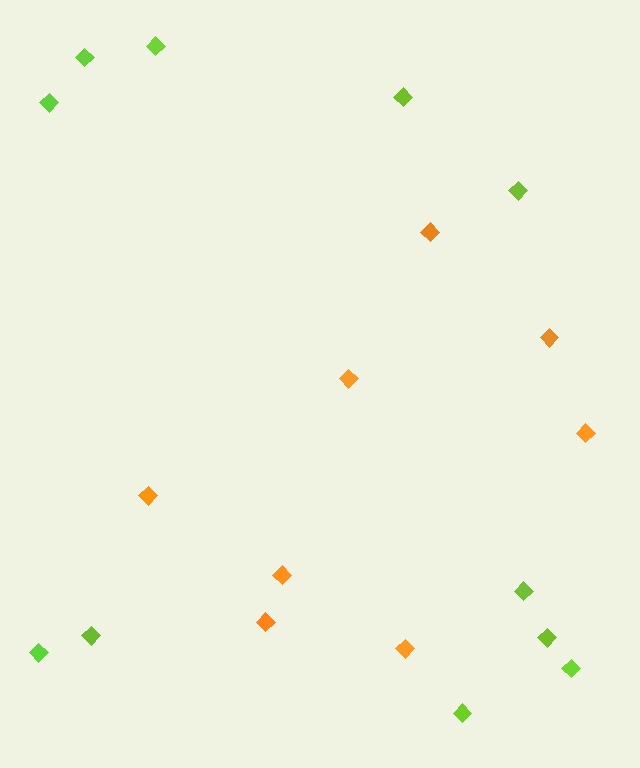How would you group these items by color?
There are 2 groups: one group of orange diamonds (8) and one group of lime diamonds (11).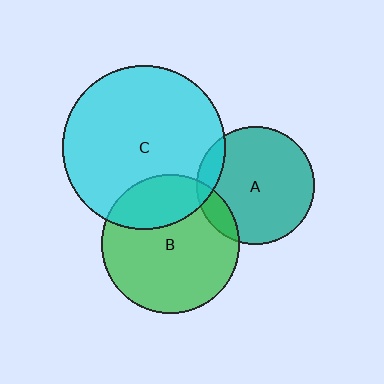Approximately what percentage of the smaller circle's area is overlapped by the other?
Approximately 10%.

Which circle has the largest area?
Circle C (cyan).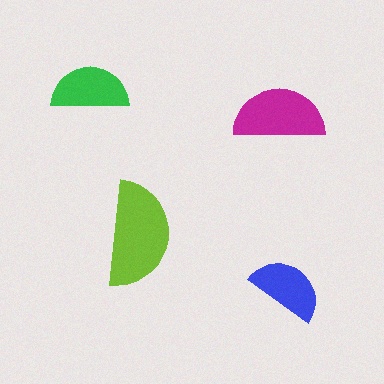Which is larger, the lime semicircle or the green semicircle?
The lime one.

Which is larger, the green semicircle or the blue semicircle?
The green one.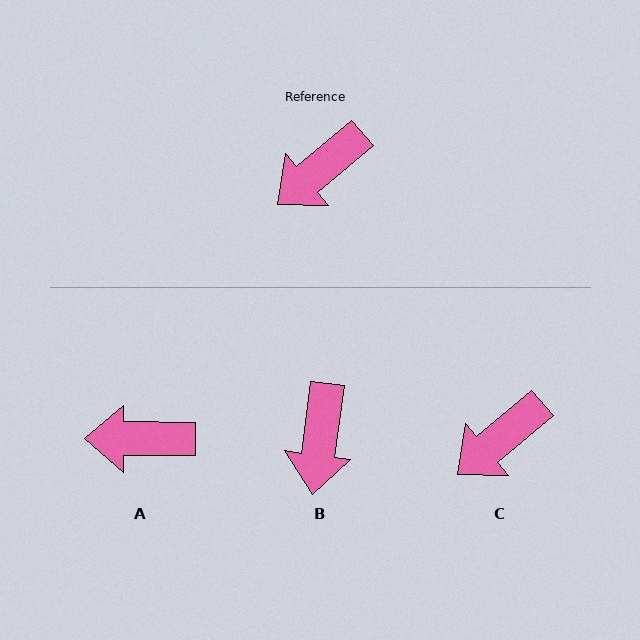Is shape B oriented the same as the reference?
No, it is off by about 42 degrees.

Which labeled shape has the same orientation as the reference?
C.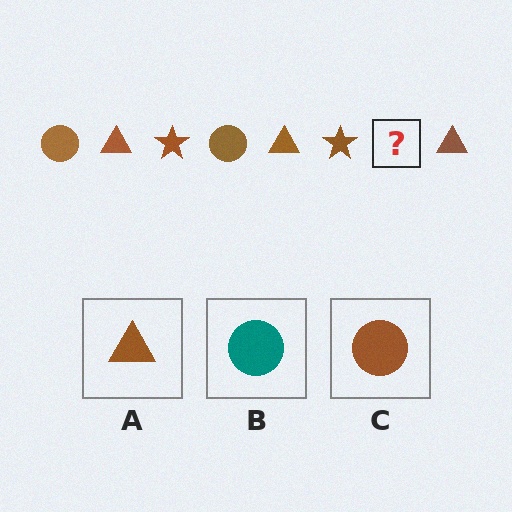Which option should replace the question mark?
Option C.